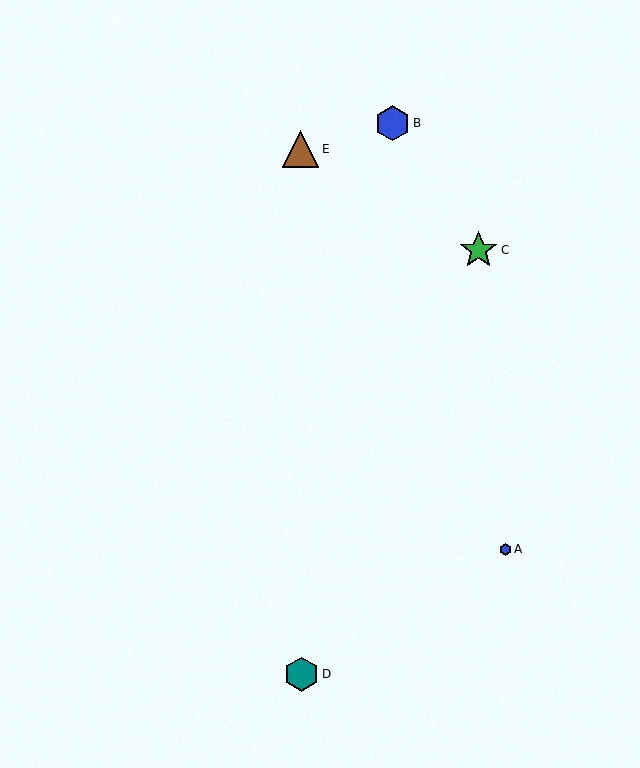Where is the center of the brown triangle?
The center of the brown triangle is at (301, 149).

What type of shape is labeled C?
Shape C is a green star.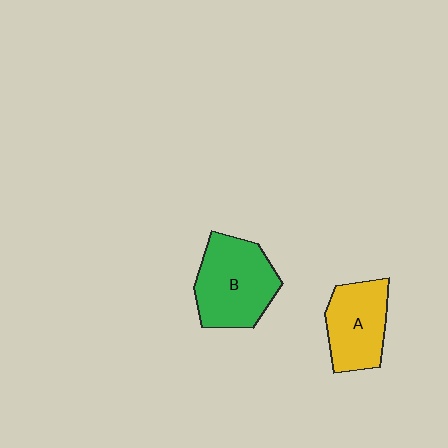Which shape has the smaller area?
Shape A (yellow).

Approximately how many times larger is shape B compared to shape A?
Approximately 1.3 times.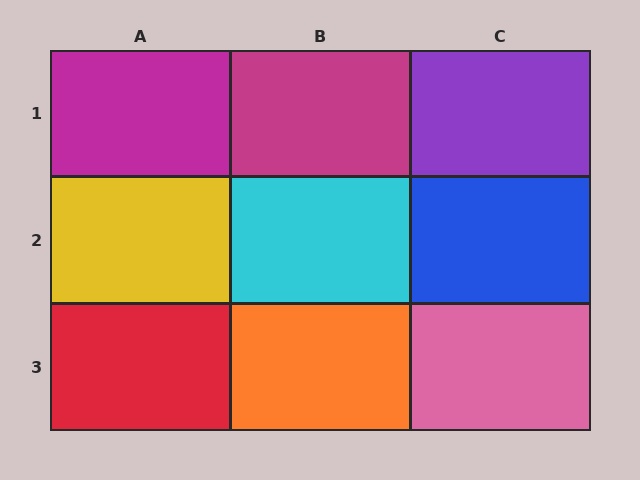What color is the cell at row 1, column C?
Purple.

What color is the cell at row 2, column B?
Cyan.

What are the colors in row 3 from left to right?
Red, orange, pink.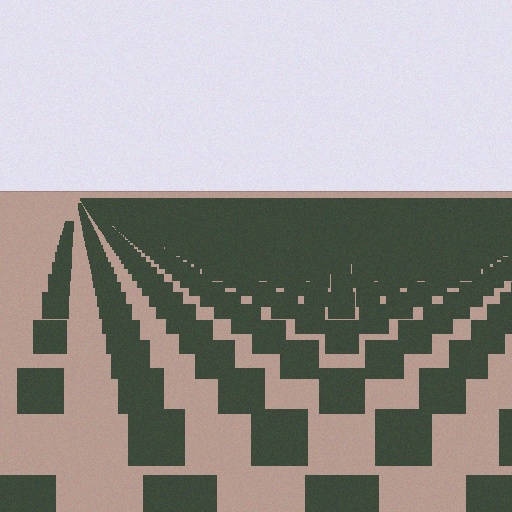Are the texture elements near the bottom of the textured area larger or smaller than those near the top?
Larger. Near the bottom, elements are closer to the viewer and appear at a bigger on-screen size.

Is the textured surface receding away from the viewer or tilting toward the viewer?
The surface is receding away from the viewer. Texture elements get smaller and denser toward the top.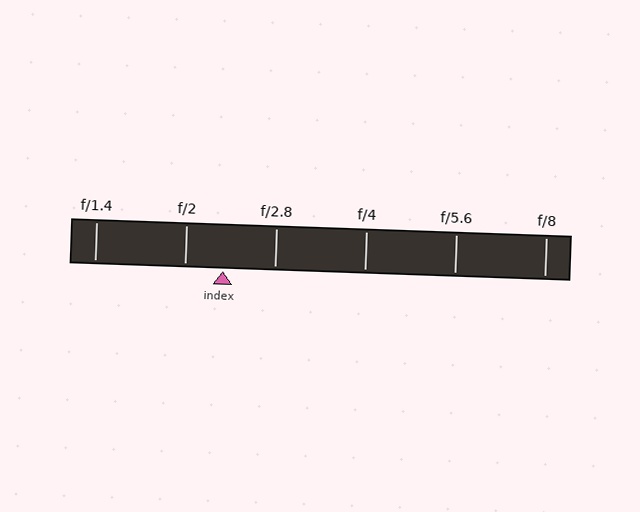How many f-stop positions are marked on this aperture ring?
There are 6 f-stop positions marked.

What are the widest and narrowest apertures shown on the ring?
The widest aperture shown is f/1.4 and the narrowest is f/8.